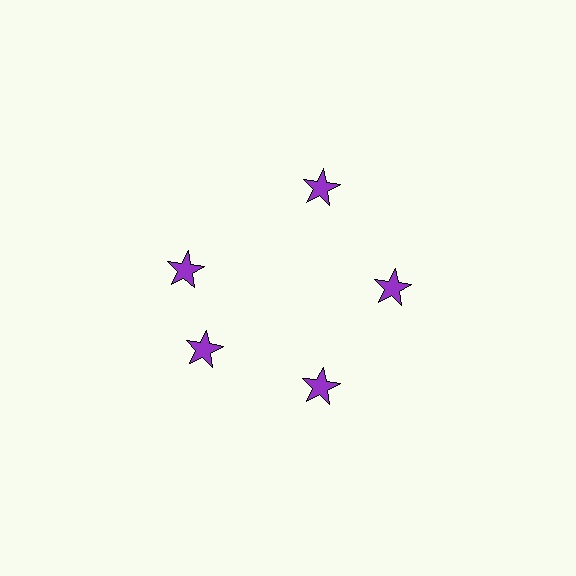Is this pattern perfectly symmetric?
No. The 5 purple stars are arranged in a ring, but one element near the 10 o'clock position is rotated out of alignment along the ring, breaking the 5-fold rotational symmetry.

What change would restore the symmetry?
The symmetry would be restored by rotating it back into even spacing with its neighbors so that all 5 stars sit at equal angles and equal distance from the center.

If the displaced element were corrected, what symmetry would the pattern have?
It would have 5-fold rotational symmetry — the pattern would map onto itself every 72 degrees.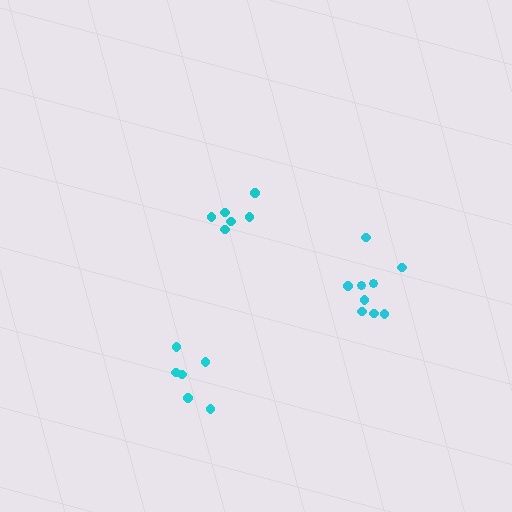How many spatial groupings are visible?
There are 3 spatial groupings.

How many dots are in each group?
Group 1: 6 dots, Group 2: 6 dots, Group 3: 9 dots (21 total).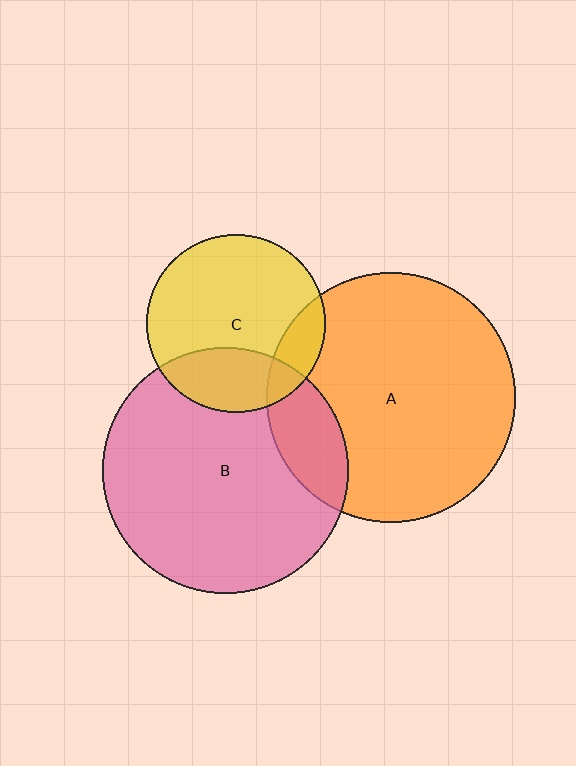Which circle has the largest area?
Circle A (orange).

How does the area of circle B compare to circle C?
Approximately 1.9 times.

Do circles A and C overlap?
Yes.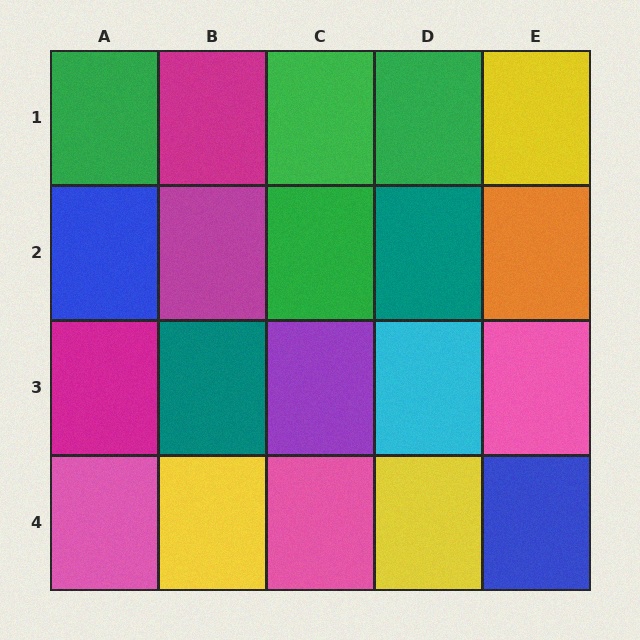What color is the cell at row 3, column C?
Purple.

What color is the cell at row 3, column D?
Cyan.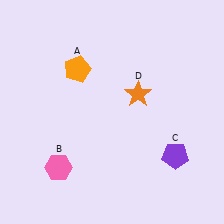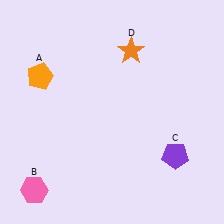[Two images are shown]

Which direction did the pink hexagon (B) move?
The pink hexagon (B) moved left.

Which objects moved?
The objects that moved are: the orange pentagon (A), the pink hexagon (B), the orange star (D).